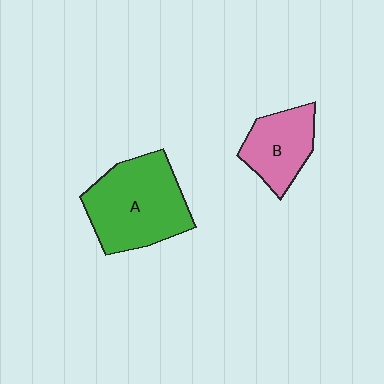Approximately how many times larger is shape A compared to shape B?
Approximately 1.7 times.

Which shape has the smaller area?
Shape B (pink).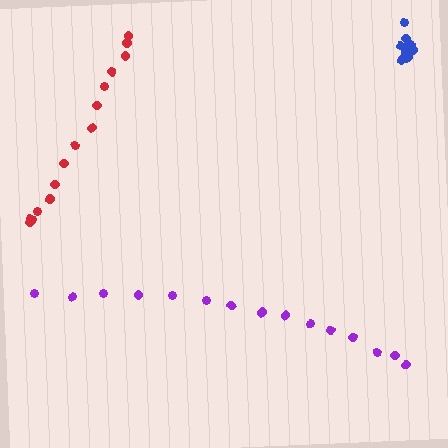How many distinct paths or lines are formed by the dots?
There are 3 distinct paths.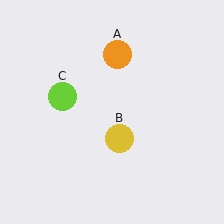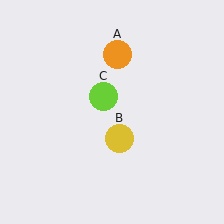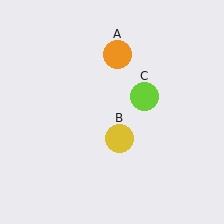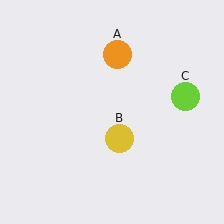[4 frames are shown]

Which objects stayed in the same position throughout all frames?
Orange circle (object A) and yellow circle (object B) remained stationary.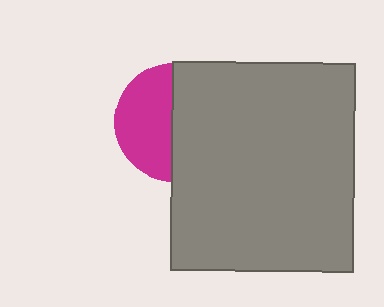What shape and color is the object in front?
The object in front is a gray rectangle.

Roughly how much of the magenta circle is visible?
About half of it is visible (roughly 47%).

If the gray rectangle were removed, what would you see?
You would see the complete magenta circle.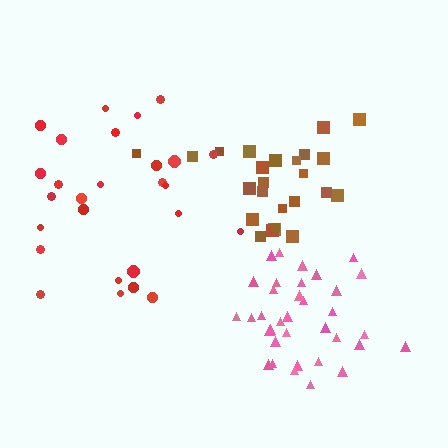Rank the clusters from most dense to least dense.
pink, brown, red.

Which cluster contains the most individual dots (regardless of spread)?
Pink (35).